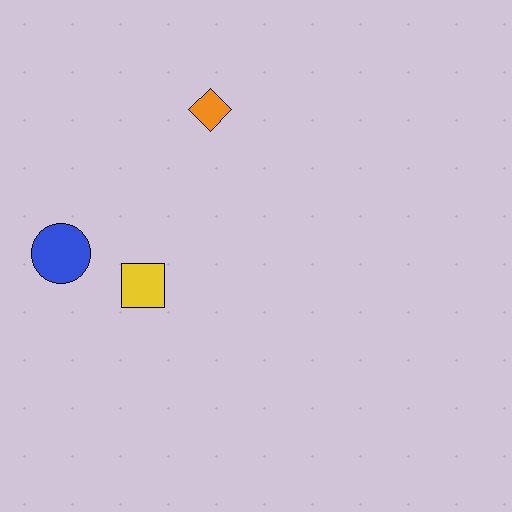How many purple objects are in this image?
There are no purple objects.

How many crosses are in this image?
There are no crosses.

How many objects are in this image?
There are 3 objects.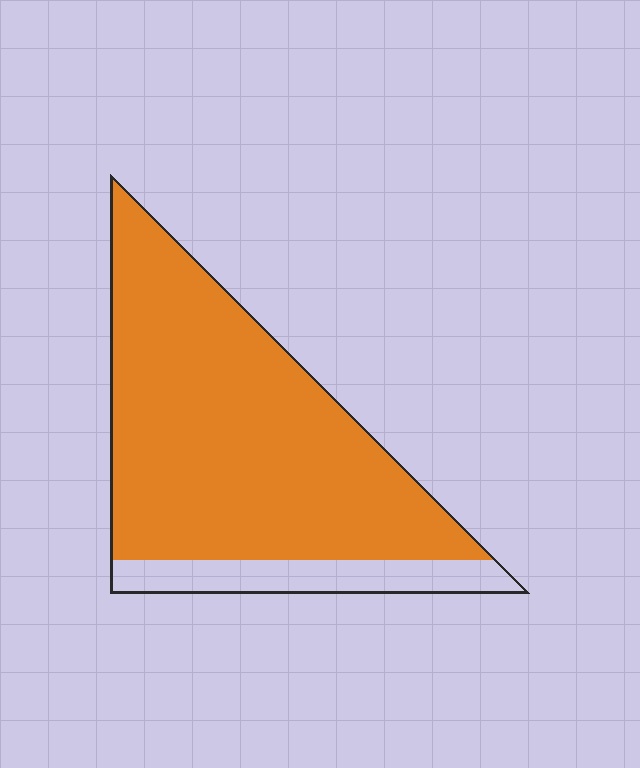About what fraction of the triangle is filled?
About five sixths (5/6).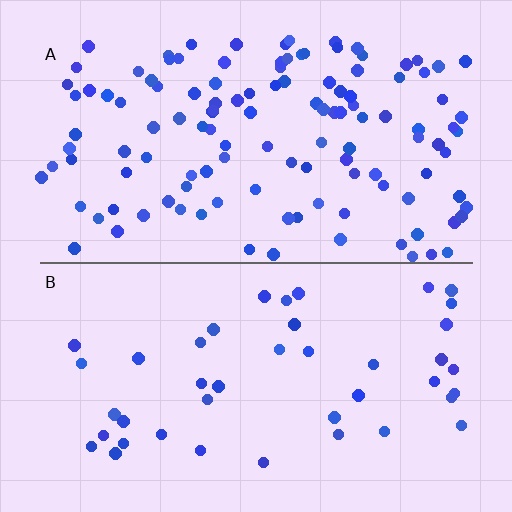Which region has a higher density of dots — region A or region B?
A (the top).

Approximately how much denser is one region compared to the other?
Approximately 2.9× — region A over region B.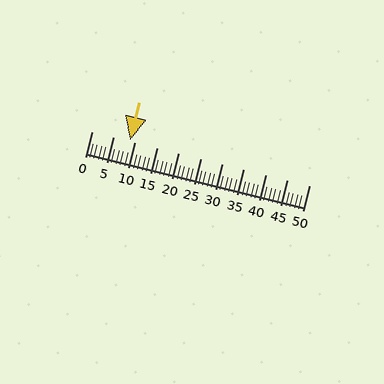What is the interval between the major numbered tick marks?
The major tick marks are spaced 5 units apart.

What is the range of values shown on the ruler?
The ruler shows values from 0 to 50.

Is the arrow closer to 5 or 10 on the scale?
The arrow is closer to 10.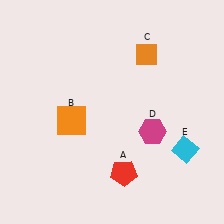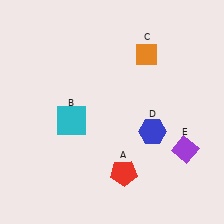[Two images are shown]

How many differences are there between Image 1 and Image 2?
There are 3 differences between the two images.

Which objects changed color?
B changed from orange to cyan. D changed from magenta to blue. E changed from cyan to purple.